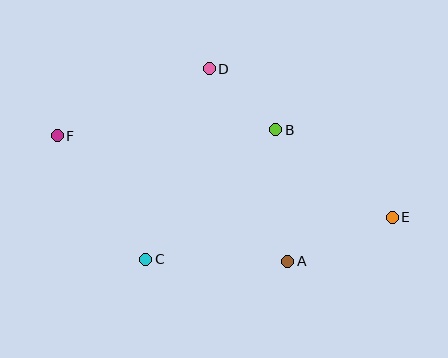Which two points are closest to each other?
Points B and D are closest to each other.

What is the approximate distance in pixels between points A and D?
The distance between A and D is approximately 208 pixels.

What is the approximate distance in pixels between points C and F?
The distance between C and F is approximately 152 pixels.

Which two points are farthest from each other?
Points E and F are farthest from each other.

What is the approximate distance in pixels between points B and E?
The distance between B and E is approximately 146 pixels.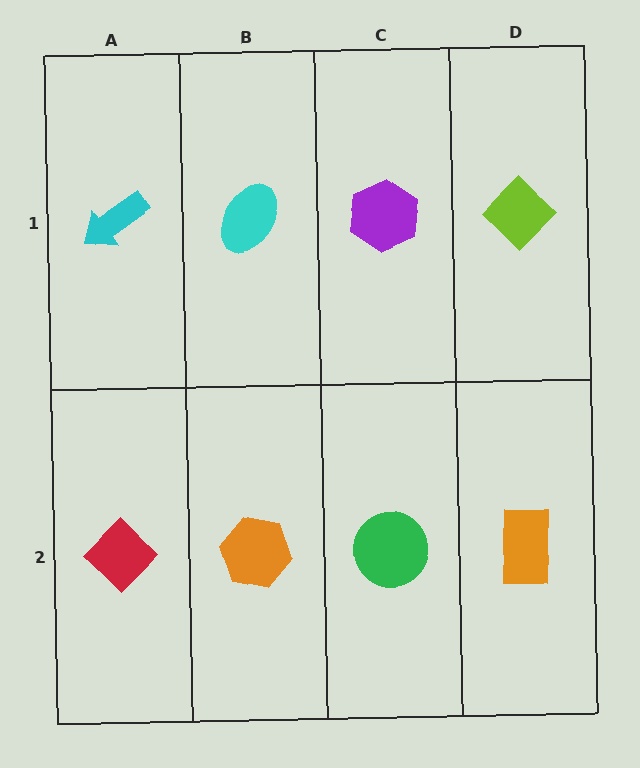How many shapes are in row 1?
4 shapes.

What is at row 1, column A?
A cyan arrow.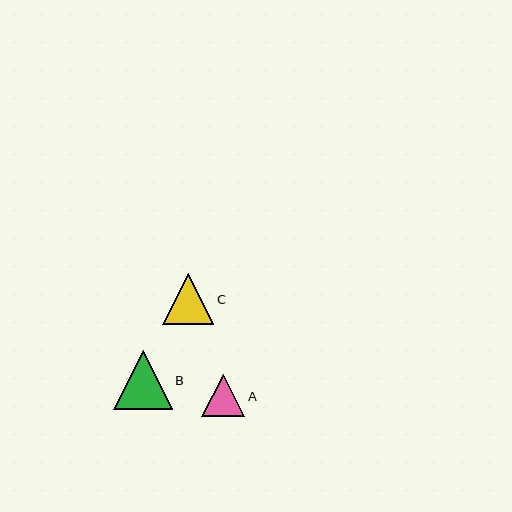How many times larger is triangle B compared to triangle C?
Triangle B is approximately 1.2 times the size of triangle C.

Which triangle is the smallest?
Triangle A is the smallest with a size of approximately 43 pixels.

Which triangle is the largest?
Triangle B is the largest with a size of approximately 59 pixels.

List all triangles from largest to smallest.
From largest to smallest: B, C, A.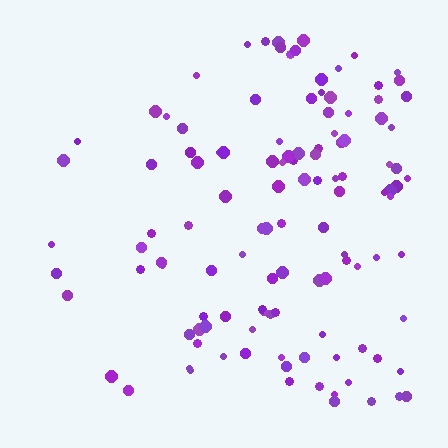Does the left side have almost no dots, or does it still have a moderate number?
Still a moderate number, just noticeably fewer than the right.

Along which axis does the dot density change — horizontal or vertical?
Horizontal.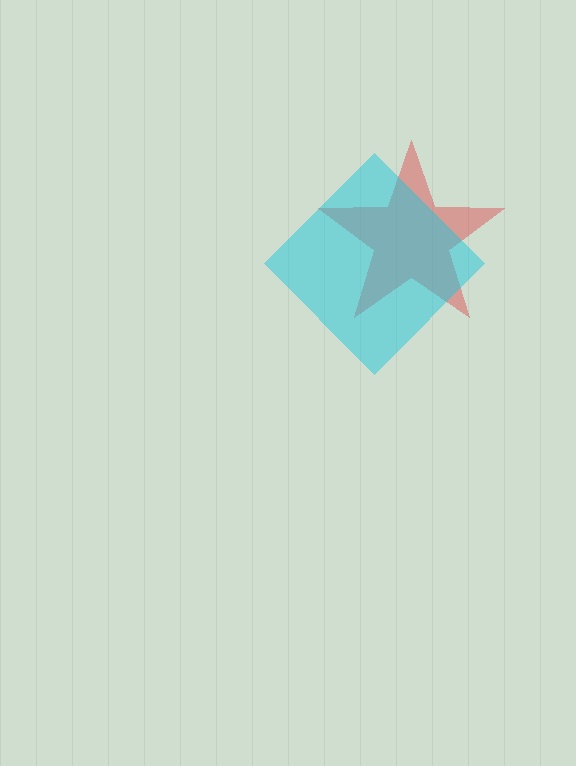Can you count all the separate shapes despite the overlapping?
Yes, there are 2 separate shapes.